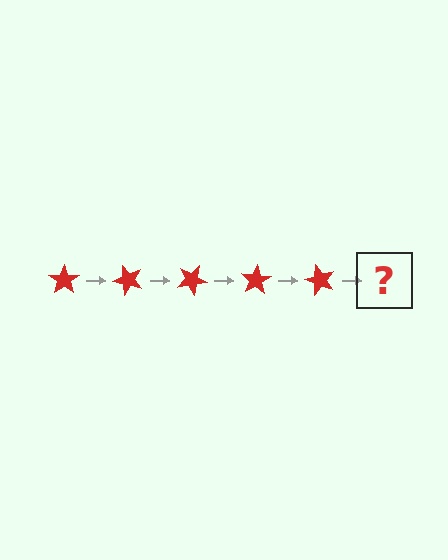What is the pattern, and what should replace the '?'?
The pattern is that the star rotates 50 degrees each step. The '?' should be a red star rotated 250 degrees.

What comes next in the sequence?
The next element should be a red star rotated 250 degrees.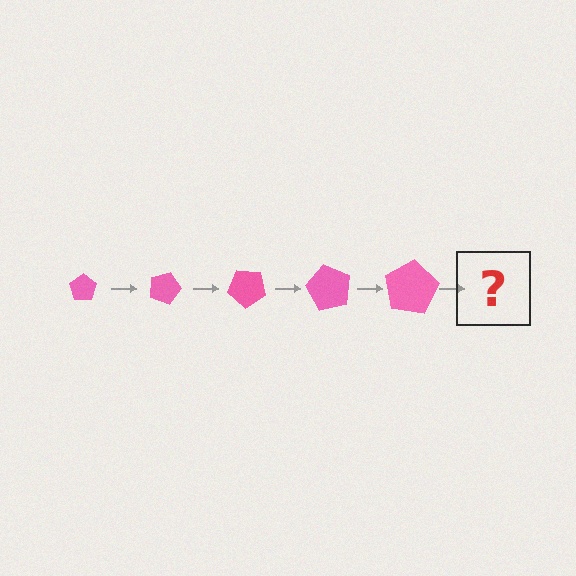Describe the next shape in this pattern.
It should be a pentagon, larger than the previous one and rotated 100 degrees from the start.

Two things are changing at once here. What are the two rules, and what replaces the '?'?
The two rules are that the pentagon grows larger each step and it rotates 20 degrees each step. The '?' should be a pentagon, larger than the previous one and rotated 100 degrees from the start.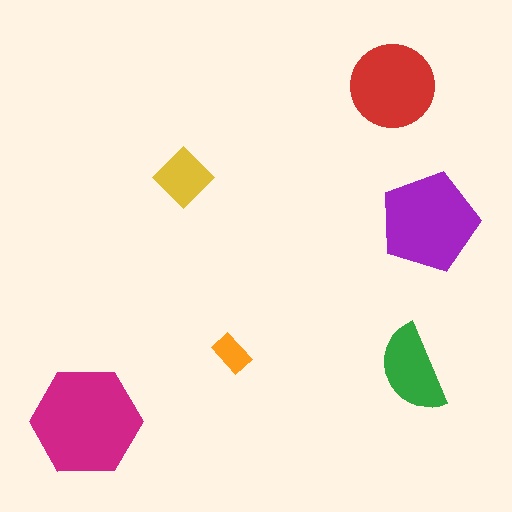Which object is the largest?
The magenta hexagon.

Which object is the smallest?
The orange rectangle.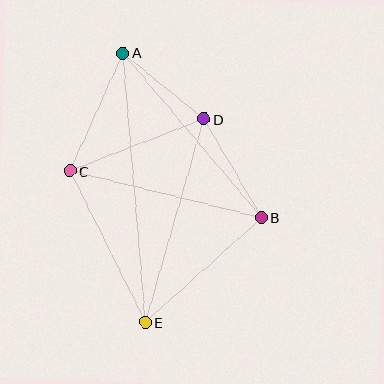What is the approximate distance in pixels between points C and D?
The distance between C and D is approximately 144 pixels.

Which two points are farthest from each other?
Points A and E are farthest from each other.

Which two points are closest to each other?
Points A and D are closest to each other.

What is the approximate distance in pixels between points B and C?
The distance between B and C is approximately 197 pixels.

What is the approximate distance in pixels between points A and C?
The distance between A and C is approximately 129 pixels.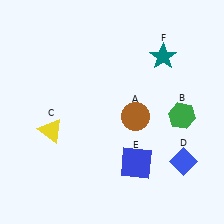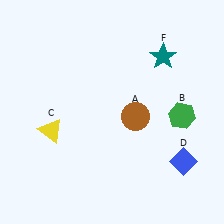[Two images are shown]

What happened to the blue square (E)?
The blue square (E) was removed in Image 2. It was in the bottom-right area of Image 1.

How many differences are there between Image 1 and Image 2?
There is 1 difference between the two images.